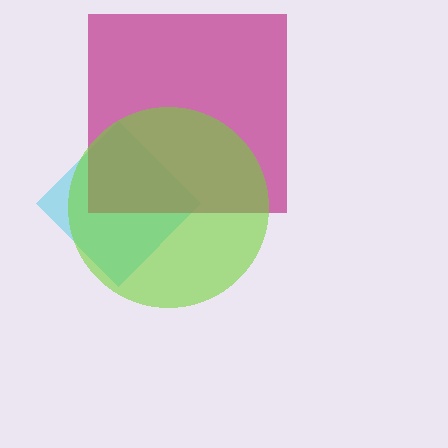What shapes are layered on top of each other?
The layered shapes are: a cyan diamond, a magenta square, a lime circle.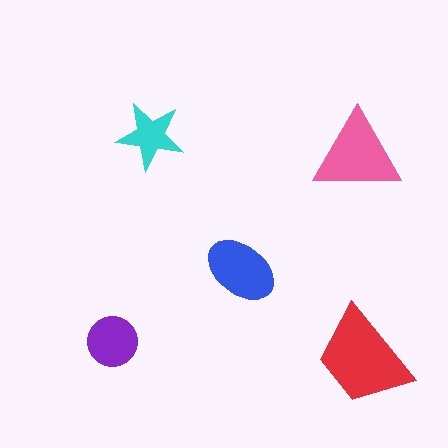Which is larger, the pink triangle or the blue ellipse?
The pink triangle.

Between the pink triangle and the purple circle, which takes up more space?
The pink triangle.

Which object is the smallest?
The cyan star.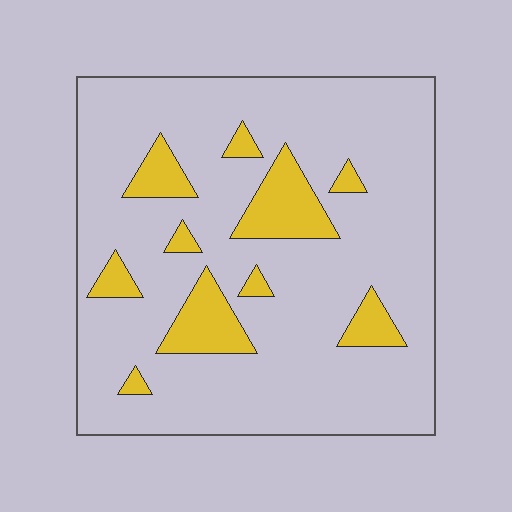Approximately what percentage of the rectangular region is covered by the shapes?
Approximately 15%.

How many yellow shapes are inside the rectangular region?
10.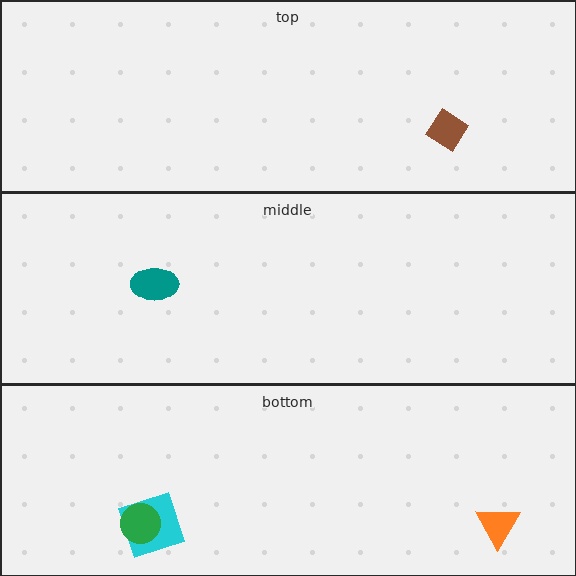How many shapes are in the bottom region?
3.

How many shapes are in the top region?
1.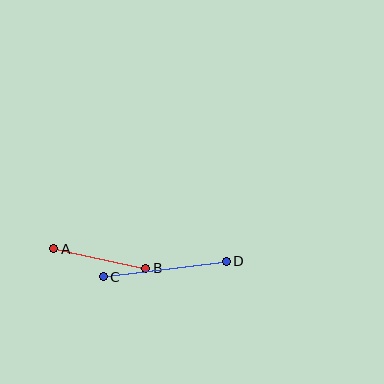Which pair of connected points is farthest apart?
Points C and D are farthest apart.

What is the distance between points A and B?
The distance is approximately 94 pixels.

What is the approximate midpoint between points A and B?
The midpoint is at approximately (100, 258) pixels.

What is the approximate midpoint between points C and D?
The midpoint is at approximately (165, 269) pixels.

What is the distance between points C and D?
The distance is approximately 124 pixels.